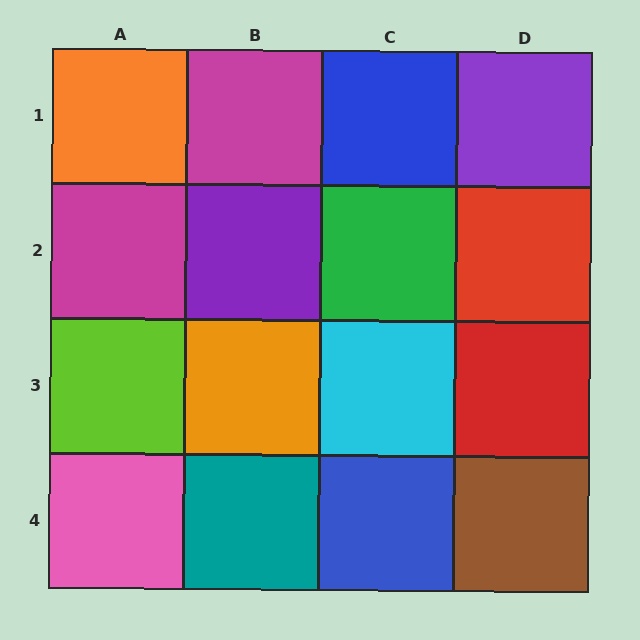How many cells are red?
2 cells are red.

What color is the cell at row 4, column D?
Brown.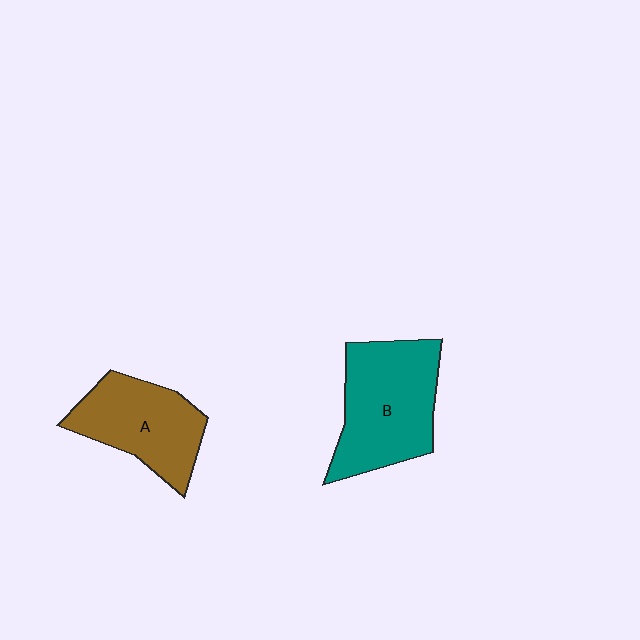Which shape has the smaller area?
Shape A (brown).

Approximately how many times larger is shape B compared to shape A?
Approximately 1.2 times.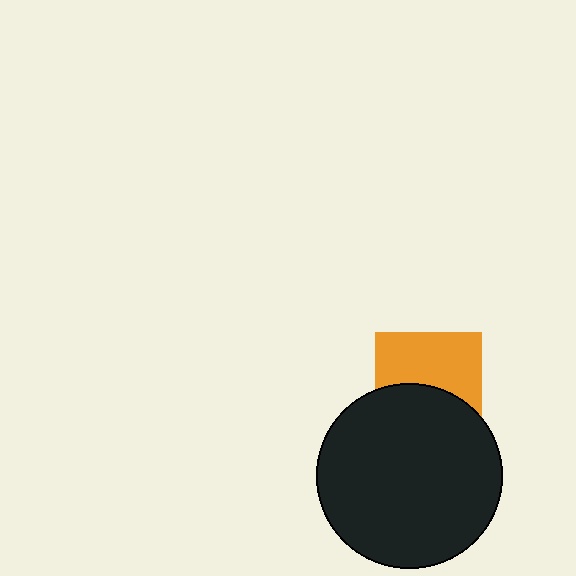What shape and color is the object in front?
The object in front is a black circle.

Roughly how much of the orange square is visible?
About half of it is visible (roughly 55%).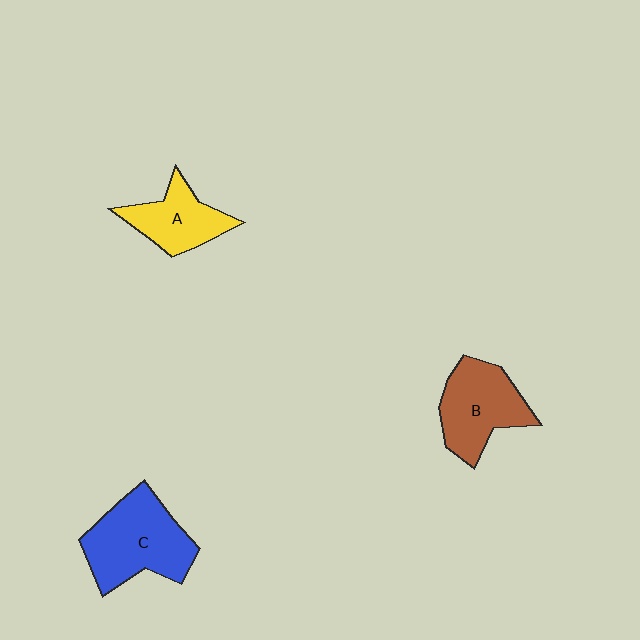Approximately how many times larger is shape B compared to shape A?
Approximately 1.3 times.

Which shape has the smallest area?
Shape A (yellow).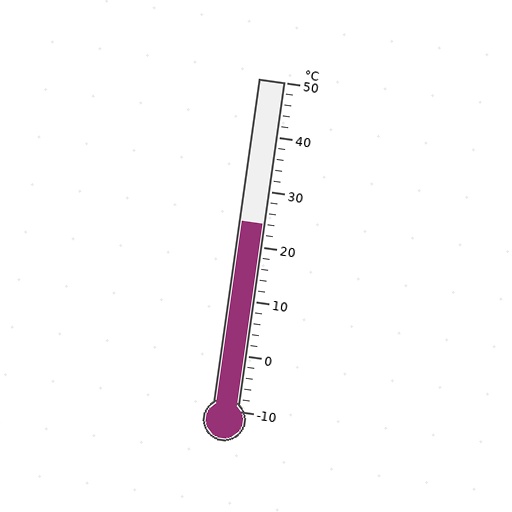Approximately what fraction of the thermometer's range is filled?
The thermometer is filled to approximately 55% of its range.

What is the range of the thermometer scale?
The thermometer scale ranges from -10°C to 50°C.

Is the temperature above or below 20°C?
The temperature is above 20°C.